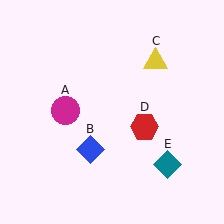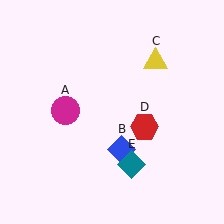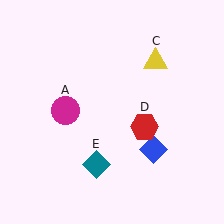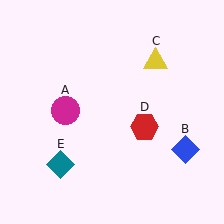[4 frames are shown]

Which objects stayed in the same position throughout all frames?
Magenta circle (object A) and yellow triangle (object C) and red hexagon (object D) remained stationary.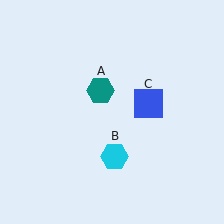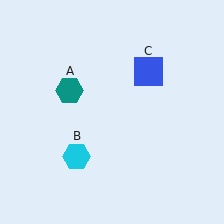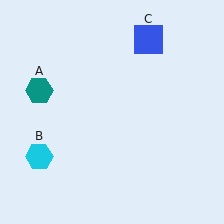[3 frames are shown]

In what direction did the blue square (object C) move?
The blue square (object C) moved up.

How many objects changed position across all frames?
3 objects changed position: teal hexagon (object A), cyan hexagon (object B), blue square (object C).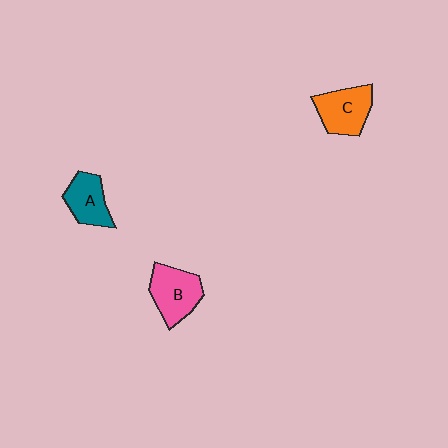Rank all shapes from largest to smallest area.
From largest to smallest: B (pink), C (orange), A (teal).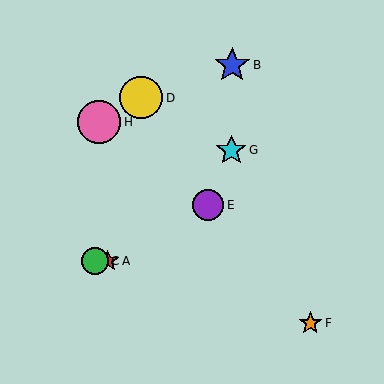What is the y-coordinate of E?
Object E is at y≈205.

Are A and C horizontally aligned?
Yes, both are at y≈261.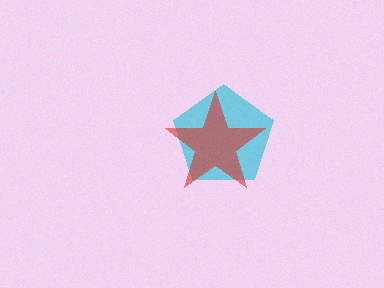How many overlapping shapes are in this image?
There are 2 overlapping shapes in the image.